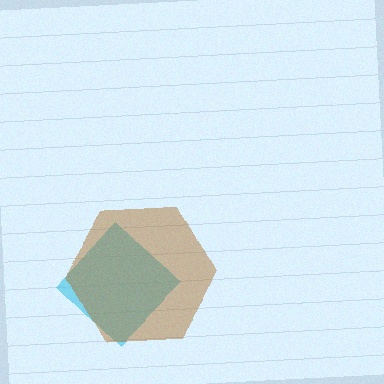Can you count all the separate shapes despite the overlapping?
Yes, there are 2 separate shapes.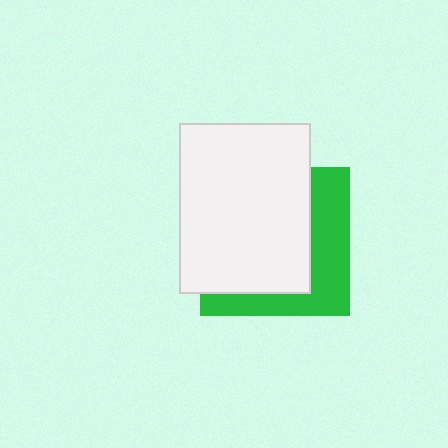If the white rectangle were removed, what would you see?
You would see the complete green square.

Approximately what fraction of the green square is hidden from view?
Roughly 64% of the green square is hidden behind the white rectangle.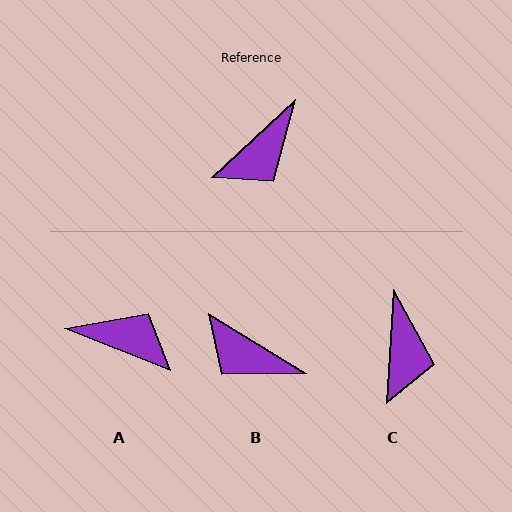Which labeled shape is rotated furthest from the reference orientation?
A, about 116 degrees away.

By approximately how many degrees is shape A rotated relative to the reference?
Approximately 116 degrees counter-clockwise.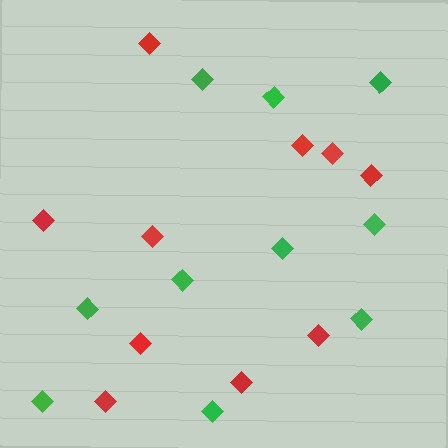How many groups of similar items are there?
There are 2 groups: one group of green diamonds (10) and one group of red diamonds (10).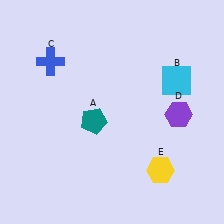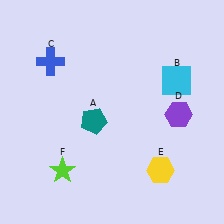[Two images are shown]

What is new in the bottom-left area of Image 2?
A lime star (F) was added in the bottom-left area of Image 2.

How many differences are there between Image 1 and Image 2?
There is 1 difference between the two images.